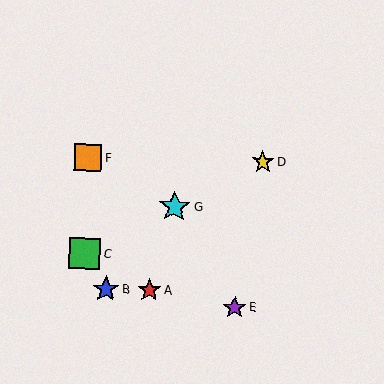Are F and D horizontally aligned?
Yes, both are at y≈158.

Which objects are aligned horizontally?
Objects D, F are aligned horizontally.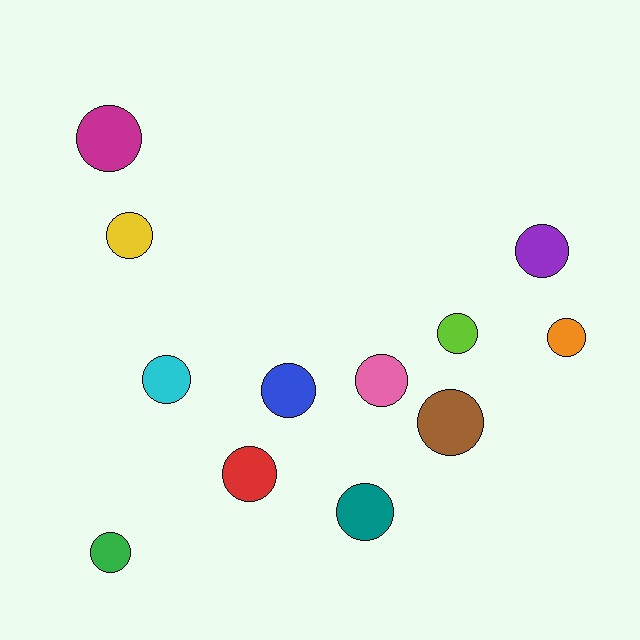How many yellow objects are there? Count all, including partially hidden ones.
There is 1 yellow object.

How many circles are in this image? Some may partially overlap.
There are 12 circles.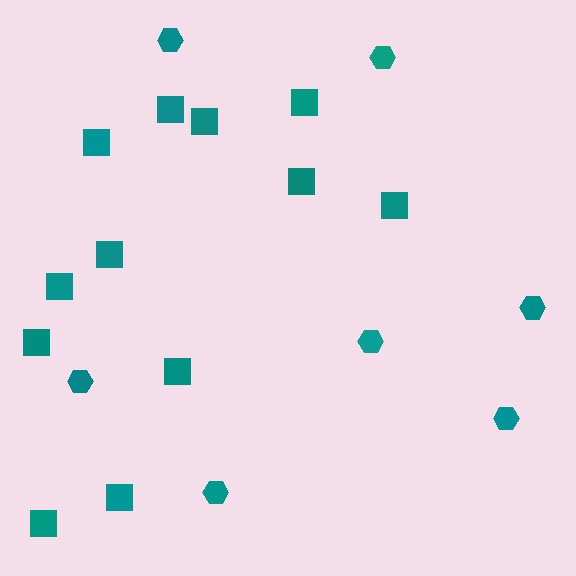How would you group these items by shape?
There are 2 groups: one group of hexagons (7) and one group of squares (12).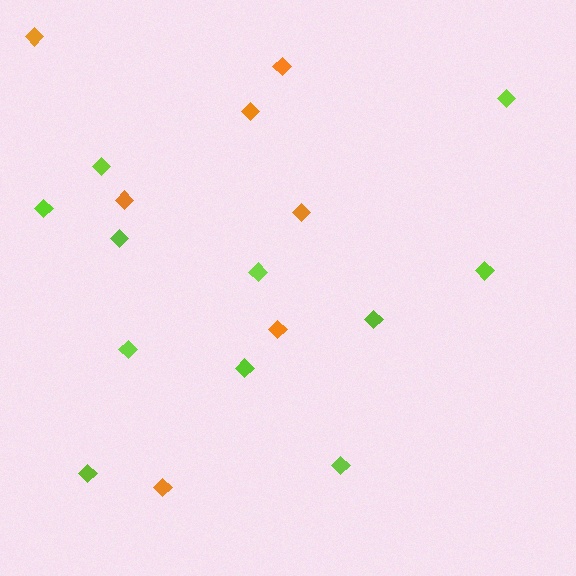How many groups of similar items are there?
There are 2 groups: one group of orange diamonds (7) and one group of lime diamonds (11).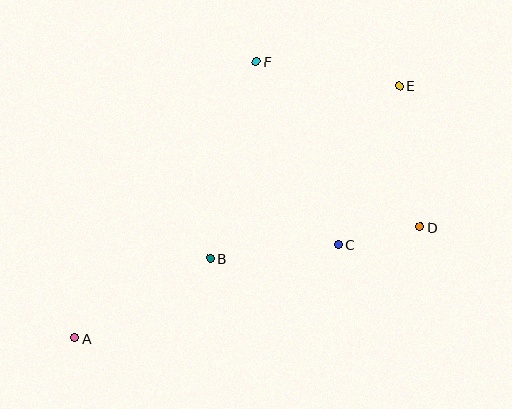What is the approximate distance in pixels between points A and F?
The distance between A and F is approximately 331 pixels.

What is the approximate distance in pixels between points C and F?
The distance between C and F is approximately 200 pixels.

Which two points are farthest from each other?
Points A and E are farthest from each other.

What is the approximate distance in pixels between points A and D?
The distance between A and D is approximately 363 pixels.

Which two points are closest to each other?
Points C and D are closest to each other.